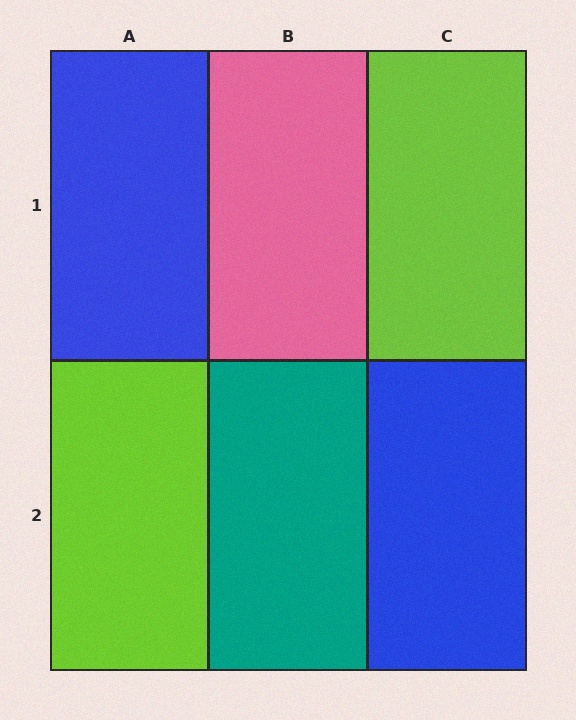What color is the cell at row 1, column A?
Blue.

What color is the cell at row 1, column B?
Pink.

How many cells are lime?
2 cells are lime.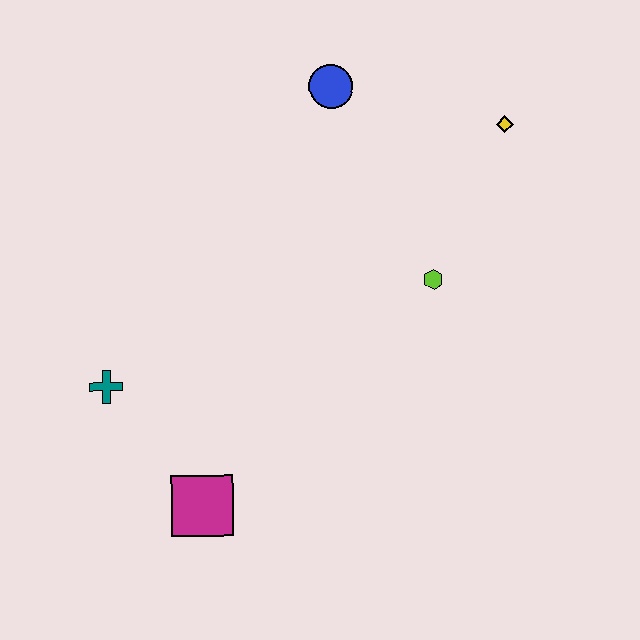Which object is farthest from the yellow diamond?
The magenta square is farthest from the yellow diamond.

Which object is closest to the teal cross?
The magenta square is closest to the teal cross.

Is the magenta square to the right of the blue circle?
No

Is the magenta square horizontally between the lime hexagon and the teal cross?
Yes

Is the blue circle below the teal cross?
No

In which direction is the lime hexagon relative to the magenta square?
The lime hexagon is to the right of the magenta square.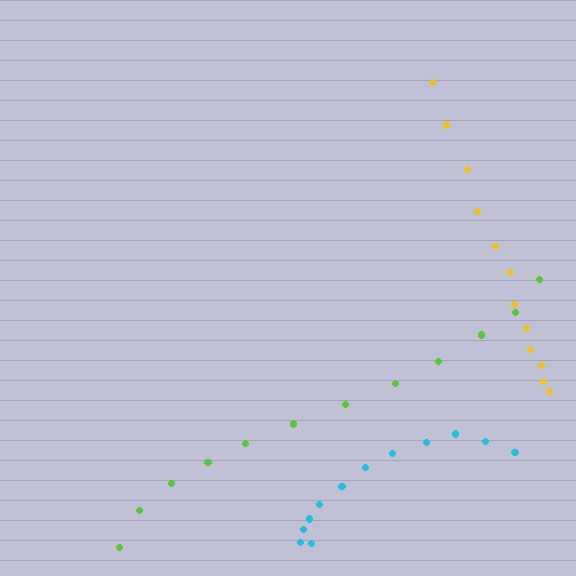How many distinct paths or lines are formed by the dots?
There are 3 distinct paths.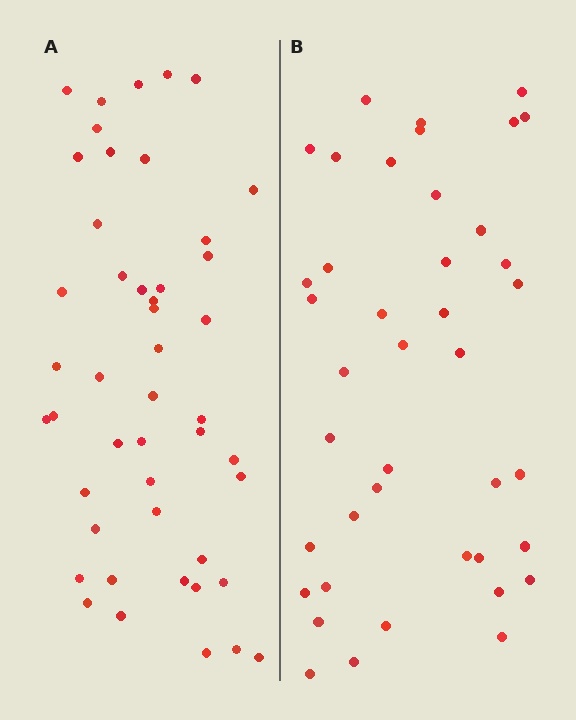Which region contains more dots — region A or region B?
Region A (the left region) has more dots.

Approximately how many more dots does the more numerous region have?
Region A has about 6 more dots than region B.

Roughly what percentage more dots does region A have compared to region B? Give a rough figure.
About 15% more.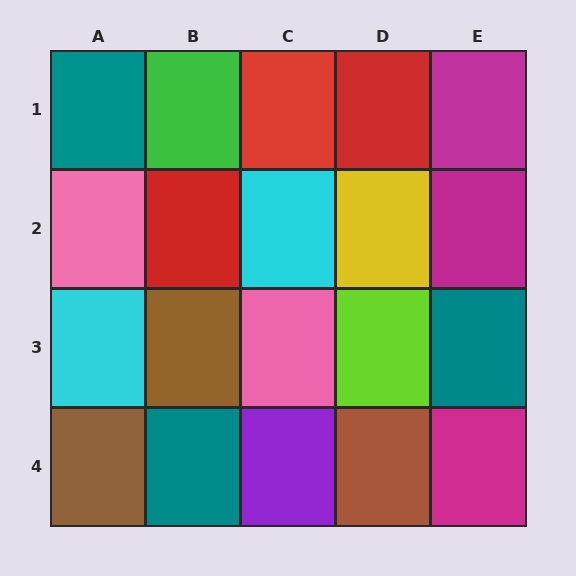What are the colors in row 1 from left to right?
Teal, green, red, red, magenta.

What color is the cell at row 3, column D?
Lime.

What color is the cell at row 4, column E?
Magenta.